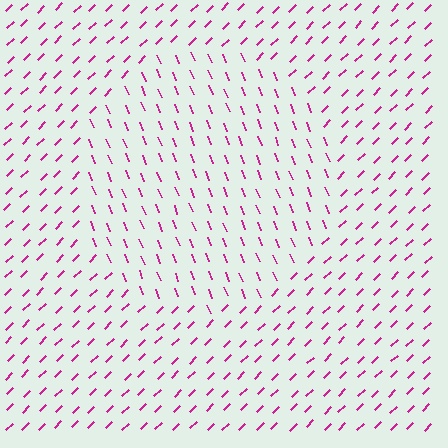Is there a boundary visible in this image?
Yes, there is a texture boundary formed by a change in line orientation.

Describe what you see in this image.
The image is filled with small magenta line segments. A circle region in the image has lines oriented differently from the surrounding lines, creating a visible texture boundary.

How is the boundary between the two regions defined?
The boundary is defined purely by a change in line orientation (approximately 67 degrees difference). All lines are the same color and thickness.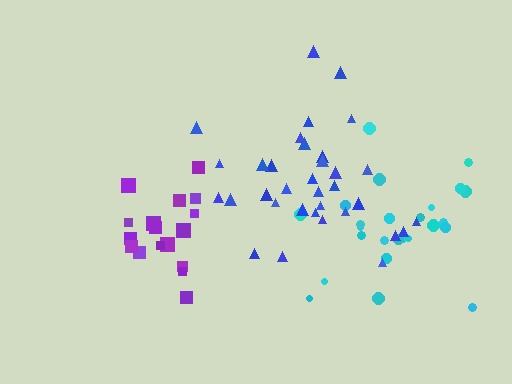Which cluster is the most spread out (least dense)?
Cyan.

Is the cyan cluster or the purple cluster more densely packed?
Purple.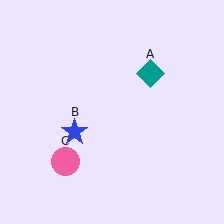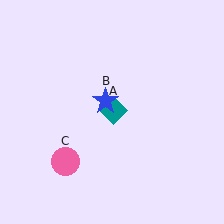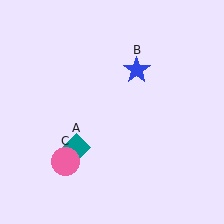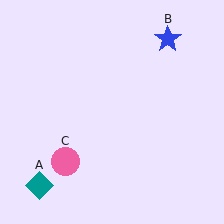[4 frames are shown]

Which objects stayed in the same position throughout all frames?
Pink circle (object C) remained stationary.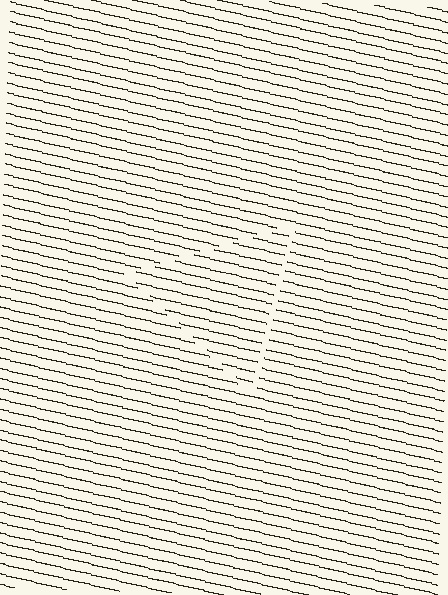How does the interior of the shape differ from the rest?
The interior of the shape contains the same grating, shifted by half a period — the contour is defined by the phase discontinuity where line-ends from the inner and outer gratings abut.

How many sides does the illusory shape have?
3 sides — the line-ends trace a triangle.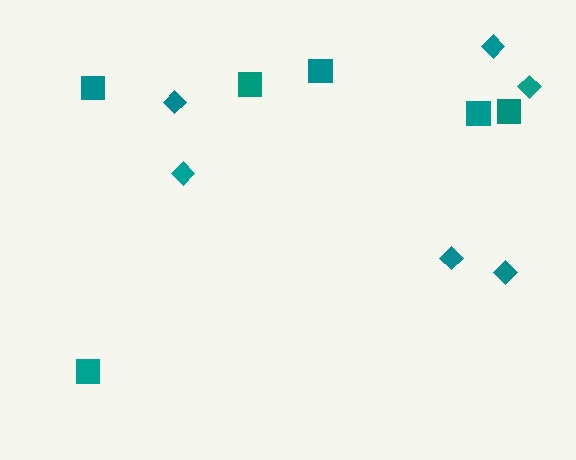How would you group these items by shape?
There are 2 groups: one group of diamonds (6) and one group of squares (6).